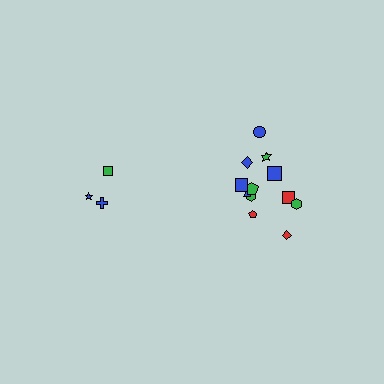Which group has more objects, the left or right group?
The right group.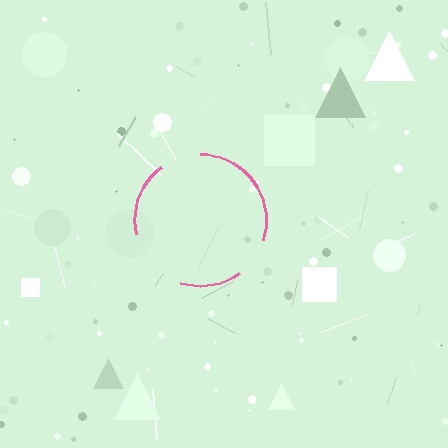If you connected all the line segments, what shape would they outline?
They would outline a circle.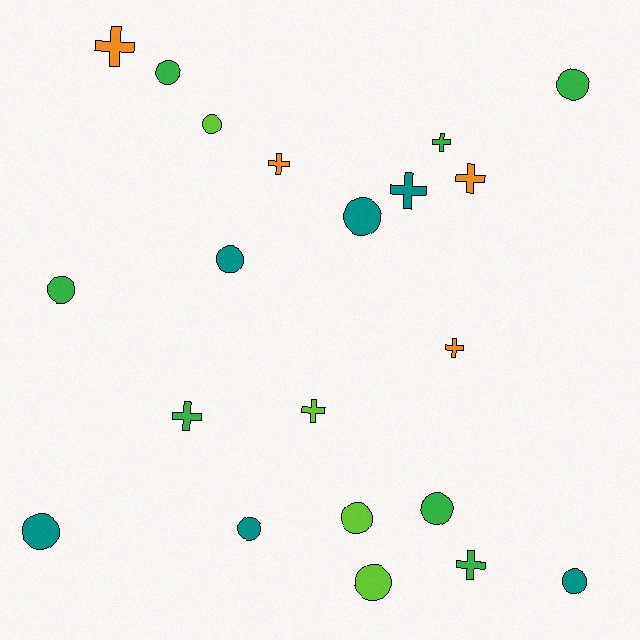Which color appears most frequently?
Green, with 7 objects.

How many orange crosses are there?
There are 4 orange crosses.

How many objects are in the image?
There are 21 objects.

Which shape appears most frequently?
Circle, with 12 objects.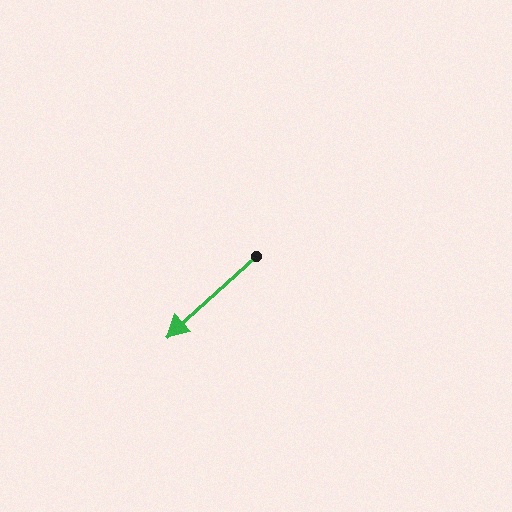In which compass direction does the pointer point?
Southwest.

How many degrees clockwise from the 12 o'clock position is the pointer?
Approximately 228 degrees.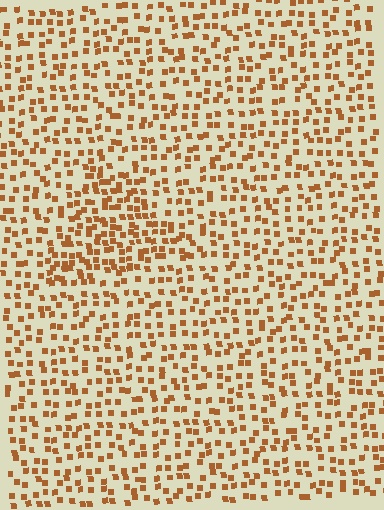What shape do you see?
I see a triangle.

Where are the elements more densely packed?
The elements are more densely packed inside the triangle boundary.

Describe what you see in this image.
The image contains small brown elements arranged at two different densities. A triangle-shaped region is visible where the elements are more densely packed than the surrounding area.